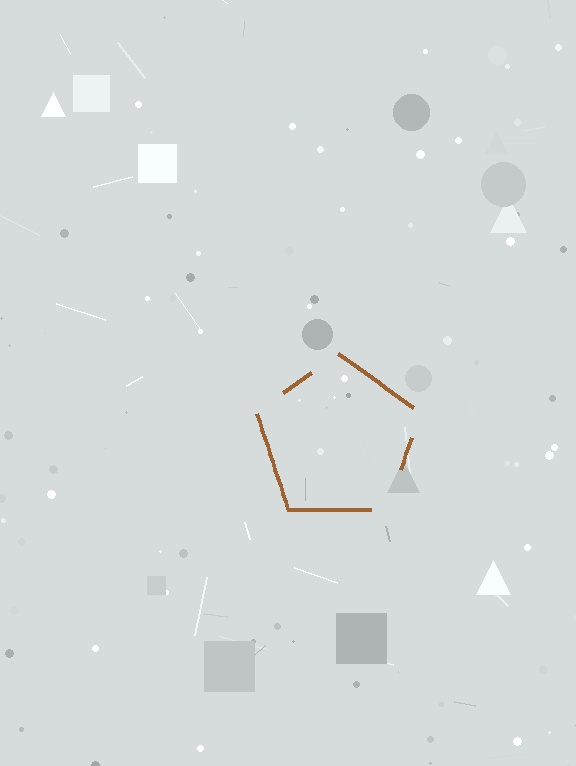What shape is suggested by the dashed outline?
The dashed outline suggests a pentagon.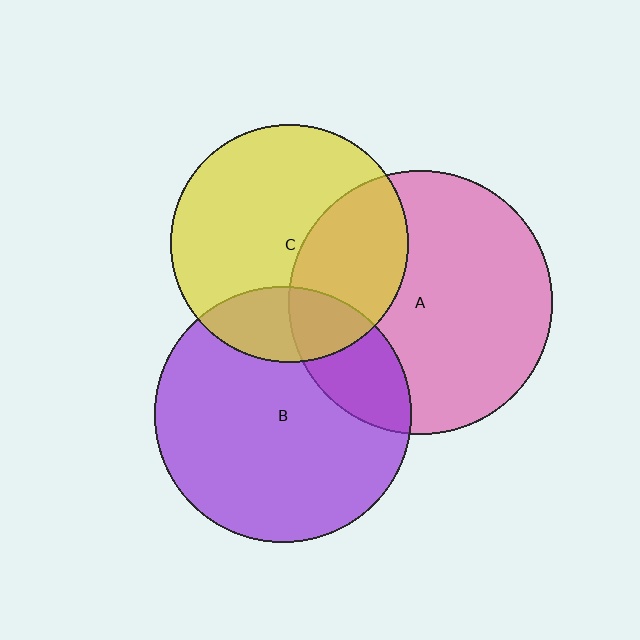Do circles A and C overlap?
Yes.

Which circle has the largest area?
Circle A (pink).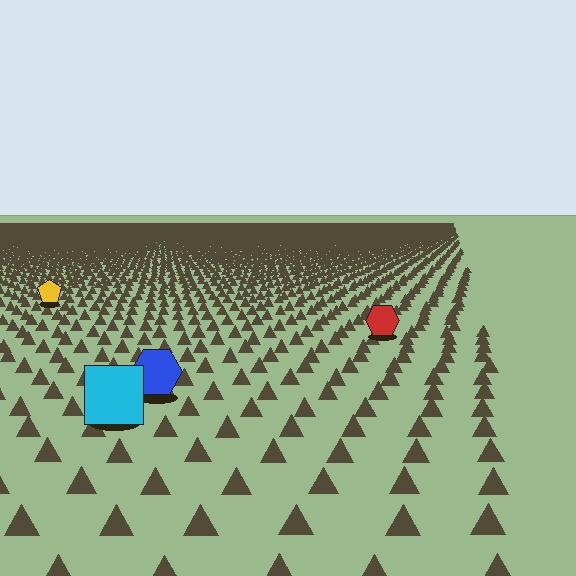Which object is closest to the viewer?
The cyan square is closest. The texture marks near it are larger and more spread out.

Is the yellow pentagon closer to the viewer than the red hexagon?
No. The red hexagon is closer — you can tell from the texture gradient: the ground texture is coarser near it.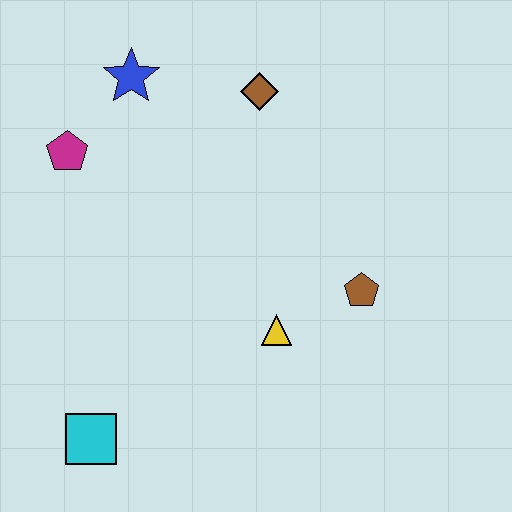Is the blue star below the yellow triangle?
No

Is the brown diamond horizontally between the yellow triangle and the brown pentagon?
No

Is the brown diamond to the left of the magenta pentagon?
No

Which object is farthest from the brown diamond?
The cyan square is farthest from the brown diamond.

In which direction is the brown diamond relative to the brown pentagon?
The brown diamond is above the brown pentagon.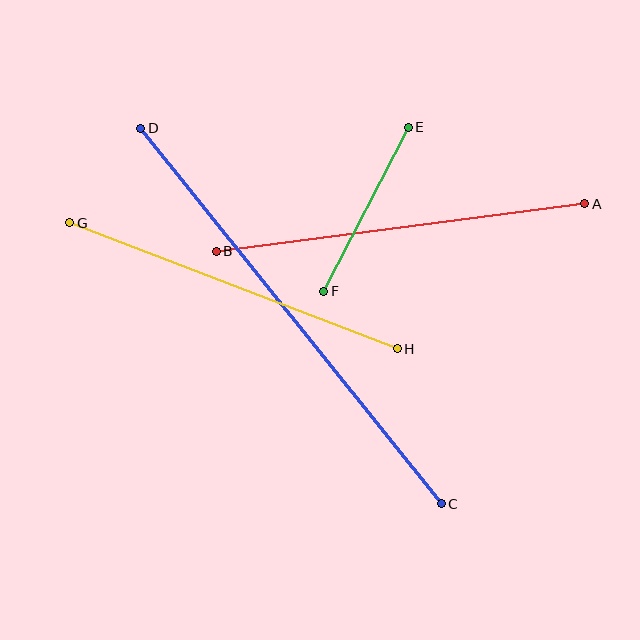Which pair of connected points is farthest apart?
Points C and D are farthest apart.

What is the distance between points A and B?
The distance is approximately 372 pixels.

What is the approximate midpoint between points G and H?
The midpoint is at approximately (233, 286) pixels.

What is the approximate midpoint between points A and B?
The midpoint is at approximately (400, 227) pixels.